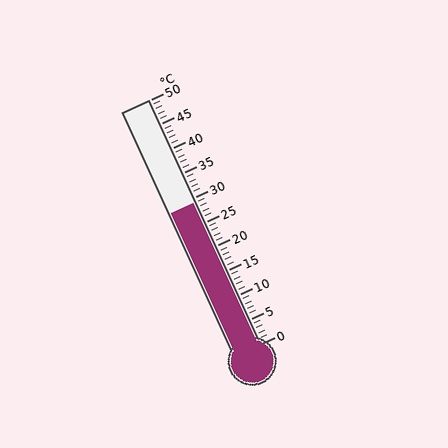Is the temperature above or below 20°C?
The temperature is above 20°C.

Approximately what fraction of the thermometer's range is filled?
The thermometer is filled to approximately 60% of its range.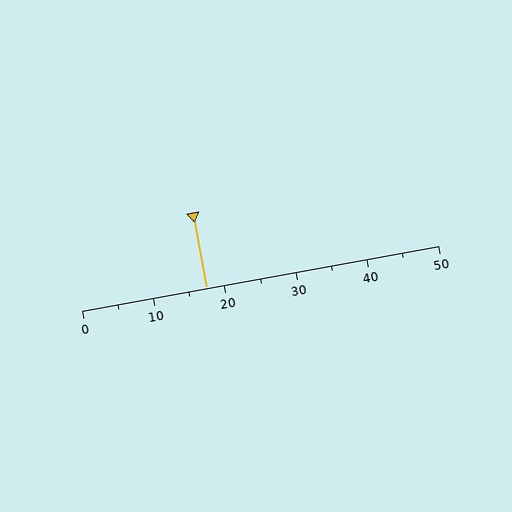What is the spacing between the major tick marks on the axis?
The major ticks are spaced 10 apart.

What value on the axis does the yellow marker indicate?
The marker indicates approximately 17.5.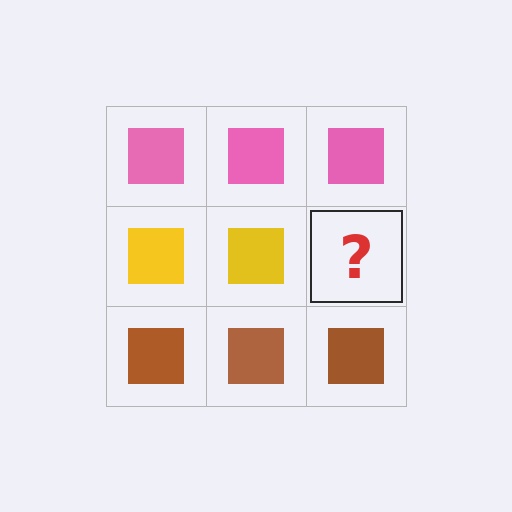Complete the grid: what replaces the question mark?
The question mark should be replaced with a yellow square.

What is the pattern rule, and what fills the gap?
The rule is that each row has a consistent color. The gap should be filled with a yellow square.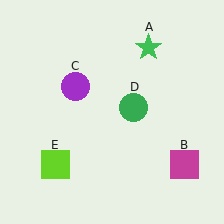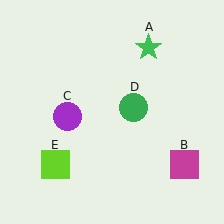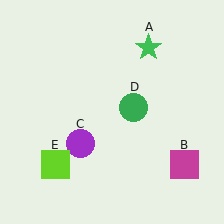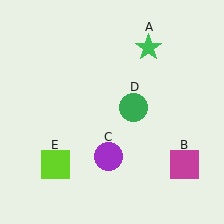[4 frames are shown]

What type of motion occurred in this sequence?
The purple circle (object C) rotated counterclockwise around the center of the scene.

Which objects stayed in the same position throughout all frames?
Green star (object A) and magenta square (object B) and green circle (object D) and lime square (object E) remained stationary.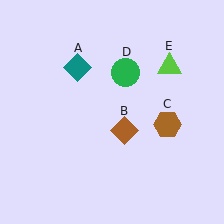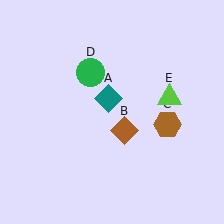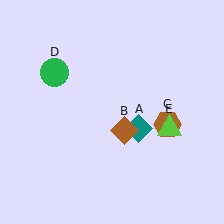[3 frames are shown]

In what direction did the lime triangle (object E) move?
The lime triangle (object E) moved down.